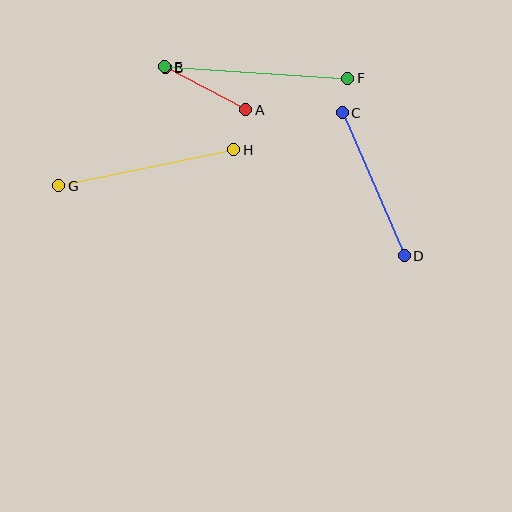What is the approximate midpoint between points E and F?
The midpoint is at approximately (256, 73) pixels.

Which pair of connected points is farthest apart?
Points E and F are farthest apart.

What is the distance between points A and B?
The distance is approximately 91 pixels.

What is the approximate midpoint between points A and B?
The midpoint is at approximately (206, 89) pixels.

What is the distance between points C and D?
The distance is approximately 156 pixels.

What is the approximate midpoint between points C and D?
The midpoint is at approximately (373, 184) pixels.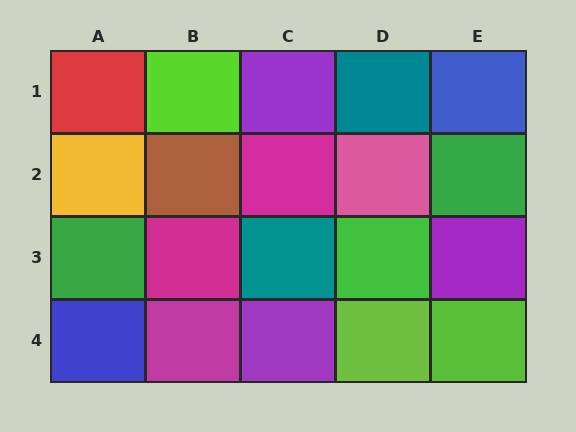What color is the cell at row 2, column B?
Brown.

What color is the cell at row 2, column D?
Pink.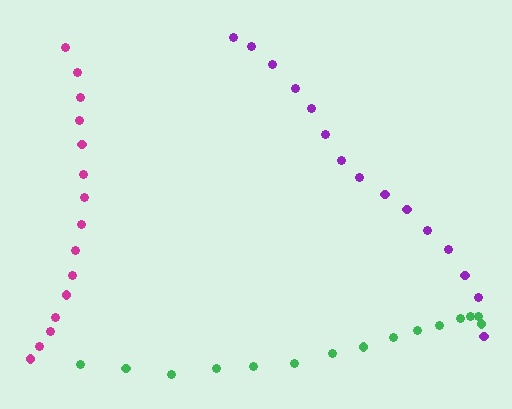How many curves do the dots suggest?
There are 3 distinct paths.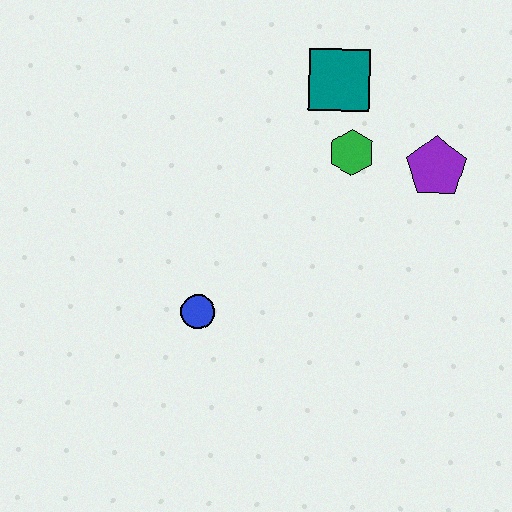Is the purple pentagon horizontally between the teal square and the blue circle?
No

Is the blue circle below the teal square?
Yes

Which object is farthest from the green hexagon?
The blue circle is farthest from the green hexagon.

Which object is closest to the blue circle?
The green hexagon is closest to the blue circle.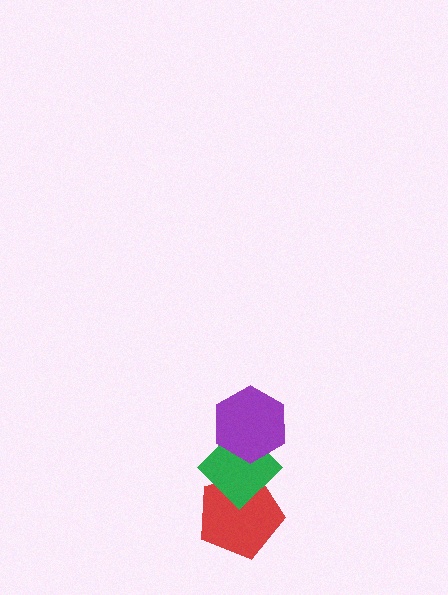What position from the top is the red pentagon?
The red pentagon is 3rd from the top.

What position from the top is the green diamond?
The green diamond is 2nd from the top.